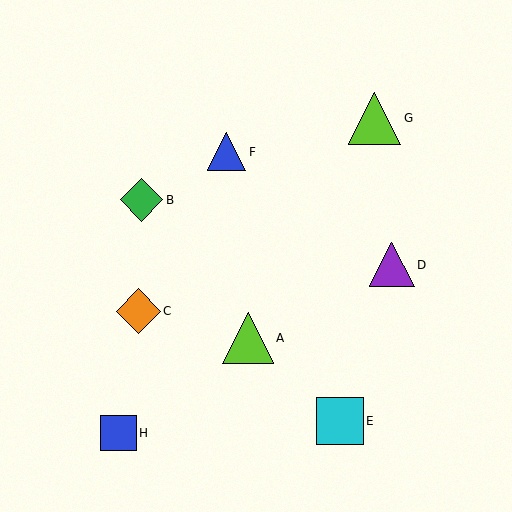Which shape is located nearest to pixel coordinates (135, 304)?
The orange diamond (labeled C) at (138, 311) is nearest to that location.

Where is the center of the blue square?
The center of the blue square is at (119, 433).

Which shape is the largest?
The lime triangle (labeled G) is the largest.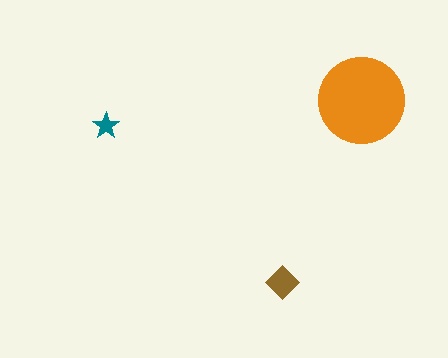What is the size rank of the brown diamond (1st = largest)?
2nd.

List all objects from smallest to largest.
The teal star, the brown diamond, the orange circle.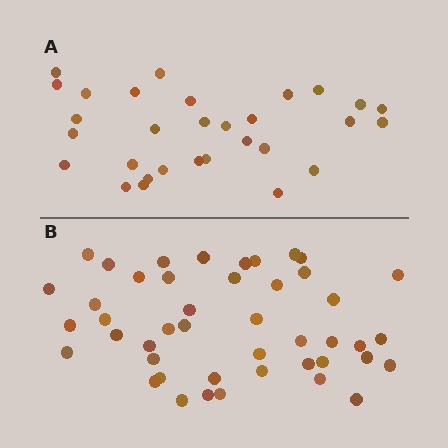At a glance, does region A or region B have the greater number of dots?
Region B (the bottom region) has more dots.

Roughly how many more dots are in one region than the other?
Region B has approximately 15 more dots than region A.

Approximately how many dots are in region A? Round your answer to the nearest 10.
About 30 dots.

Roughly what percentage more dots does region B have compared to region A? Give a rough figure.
About 50% more.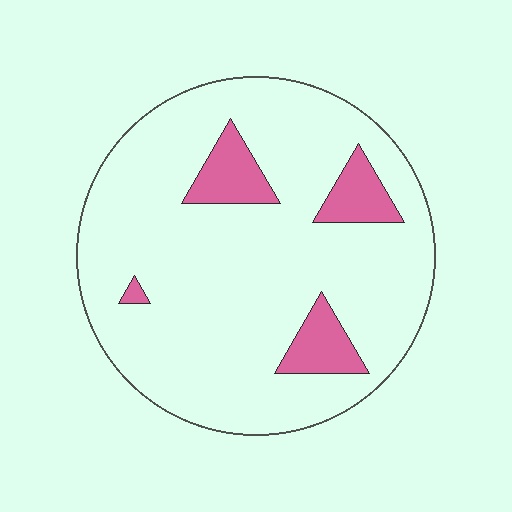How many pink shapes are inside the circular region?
4.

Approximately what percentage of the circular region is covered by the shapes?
Approximately 10%.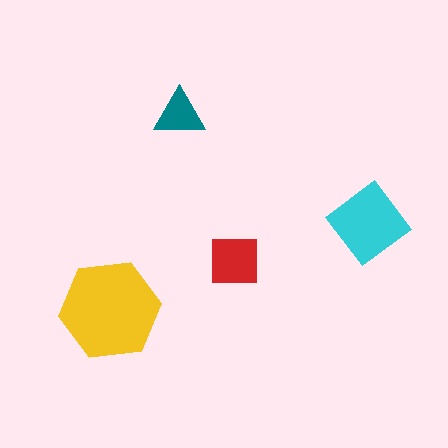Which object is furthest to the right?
The cyan diamond is rightmost.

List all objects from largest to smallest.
The yellow hexagon, the cyan diamond, the red square, the teal triangle.